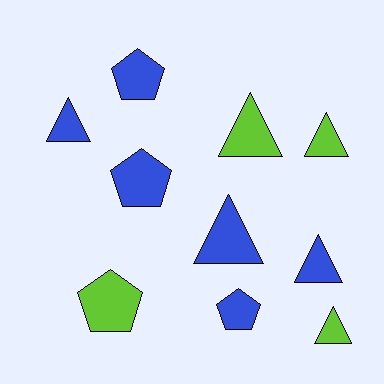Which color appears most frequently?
Blue, with 6 objects.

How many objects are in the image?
There are 10 objects.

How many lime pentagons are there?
There is 1 lime pentagon.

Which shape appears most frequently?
Triangle, with 6 objects.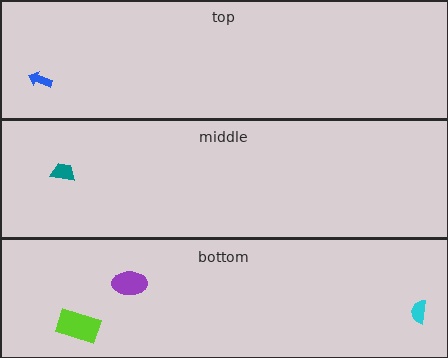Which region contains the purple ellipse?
The bottom region.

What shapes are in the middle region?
The teal trapezoid.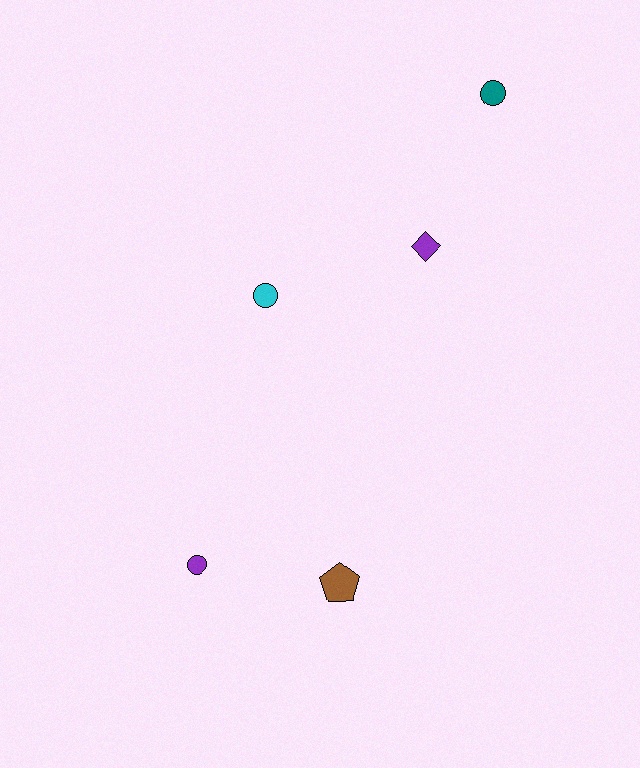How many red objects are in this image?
There are no red objects.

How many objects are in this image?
There are 5 objects.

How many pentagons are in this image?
There is 1 pentagon.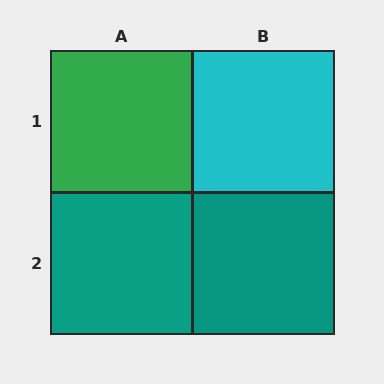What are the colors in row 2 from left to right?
Teal, teal.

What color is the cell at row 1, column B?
Cyan.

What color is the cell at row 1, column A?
Green.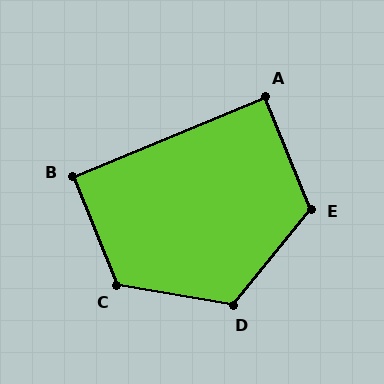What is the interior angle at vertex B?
Approximately 91 degrees (approximately right).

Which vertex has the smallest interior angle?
A, at approximately 90 degrees.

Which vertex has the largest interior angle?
C, at approximately 121 degrees.